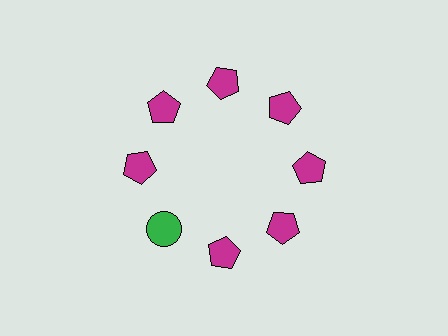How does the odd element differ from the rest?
It differs in both color (green instead of magenta) and shape (circle instead of pentagon).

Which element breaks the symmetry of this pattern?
The green circle at roughly the 8 o'clock position breaks the symmetry. All other shapes are magenta pentagons.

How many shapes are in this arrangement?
There are 8 shapes arranged in a ring pattern.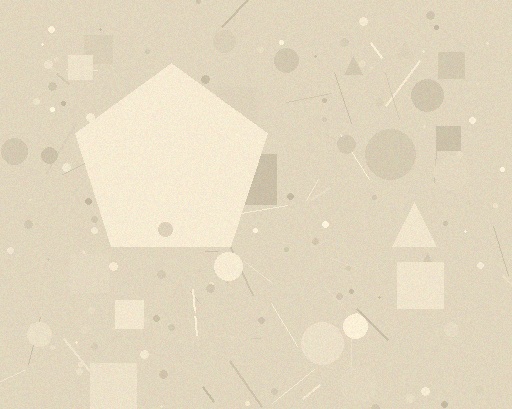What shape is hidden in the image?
A pentagon is hidden in the image.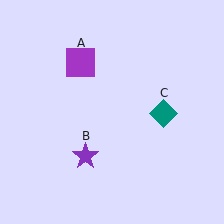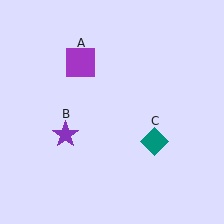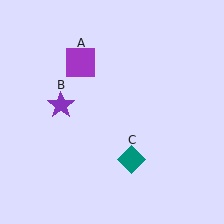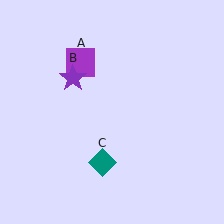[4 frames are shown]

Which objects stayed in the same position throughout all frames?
Purple square (object A) remained stationary.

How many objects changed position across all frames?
2 objects changed position: purple star (object B), teal diamond (object C).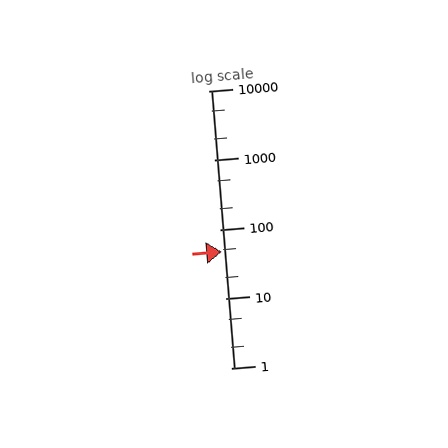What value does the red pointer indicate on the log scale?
The pointer indicates approximately 47.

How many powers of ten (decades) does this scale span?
The scale spans 4 decades, from 1 to 10000.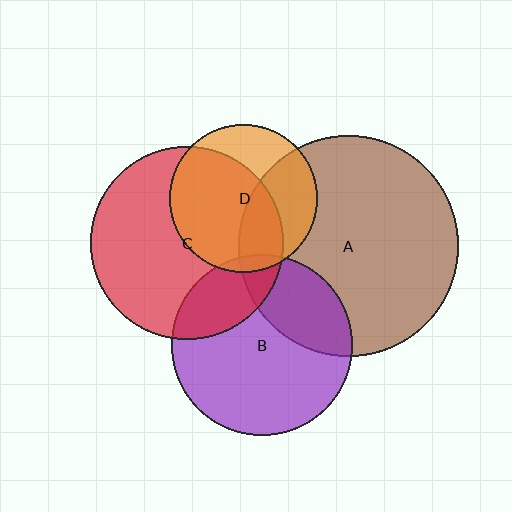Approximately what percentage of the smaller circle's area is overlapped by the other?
Approximately 30%.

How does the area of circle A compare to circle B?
Approximately 1.5 times.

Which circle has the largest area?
Circle A (brown).